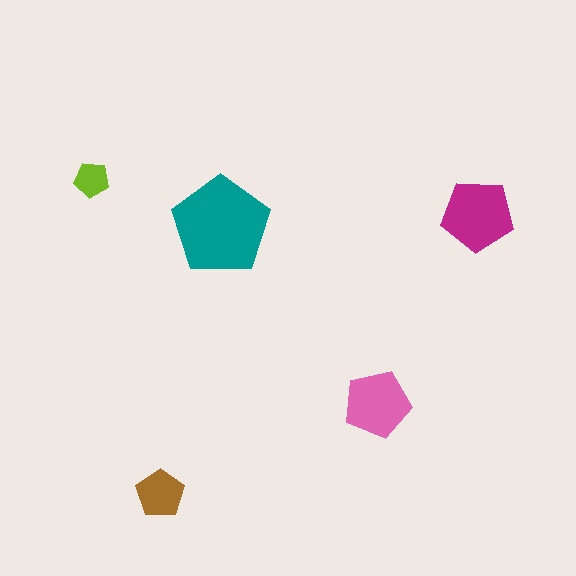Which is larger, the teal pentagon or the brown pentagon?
The teal one.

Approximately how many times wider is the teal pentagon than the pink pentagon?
About 1.5 times wider.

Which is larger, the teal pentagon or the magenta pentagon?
The teal one.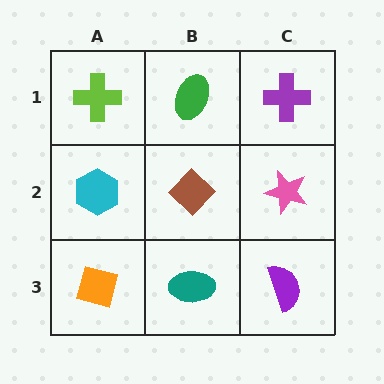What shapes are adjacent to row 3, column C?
A pink star (row 2, column C), a teal ellipse (row 3, column B).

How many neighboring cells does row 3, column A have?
2.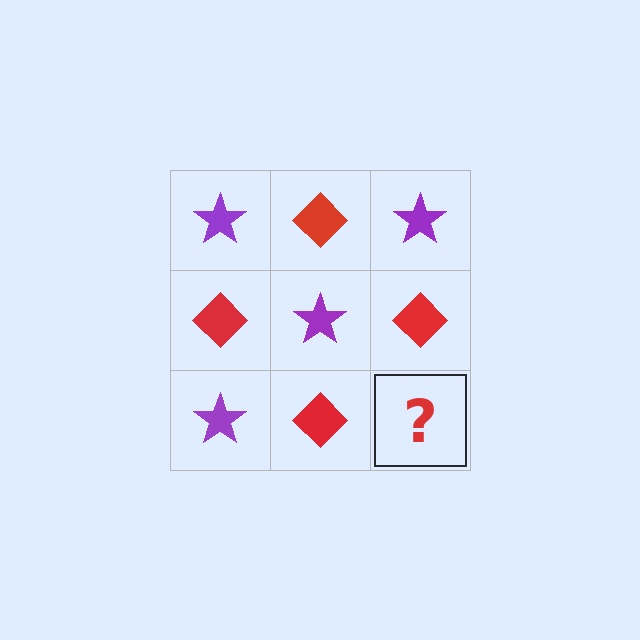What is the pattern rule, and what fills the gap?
The rule is that it alternates purple star and red diamond in a checkerboard pattern. The gap should be filled with a purple star.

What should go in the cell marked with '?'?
The missing cell should contain a purple star.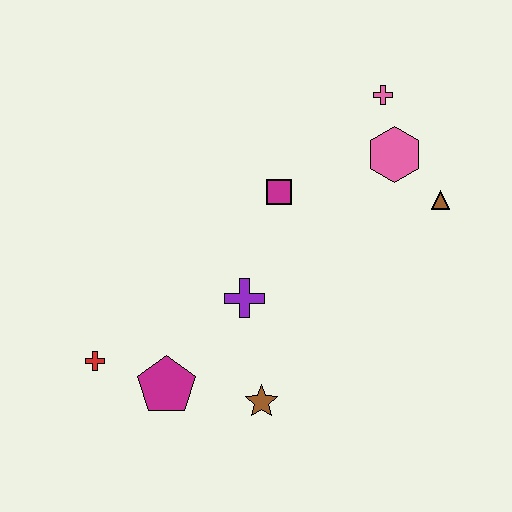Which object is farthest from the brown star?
The pink cross is farthest from the brown star.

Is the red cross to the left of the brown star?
Yes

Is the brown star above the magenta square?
No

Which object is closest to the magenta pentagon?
The red cross is closest to the magenta pentagon.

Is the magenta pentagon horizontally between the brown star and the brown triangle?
No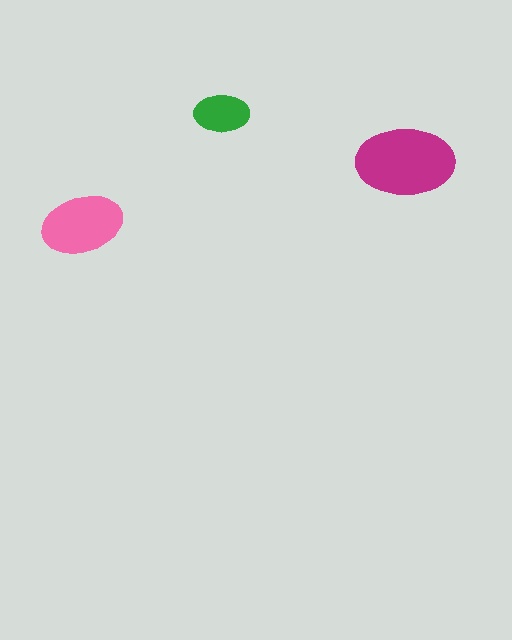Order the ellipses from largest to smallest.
the magenta one, the pink one, the green one.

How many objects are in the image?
There are 3 objects in the image.